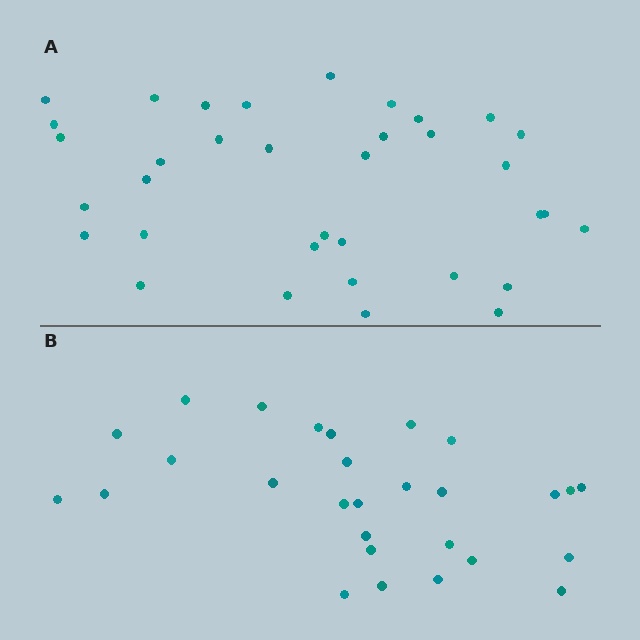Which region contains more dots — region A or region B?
Region A (the top region) has more dots.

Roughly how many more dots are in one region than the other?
Region A has roughly 8 or so more dots than region B.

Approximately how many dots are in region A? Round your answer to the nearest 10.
About 40 dots. (The exact count is 35, which rounds to 40.)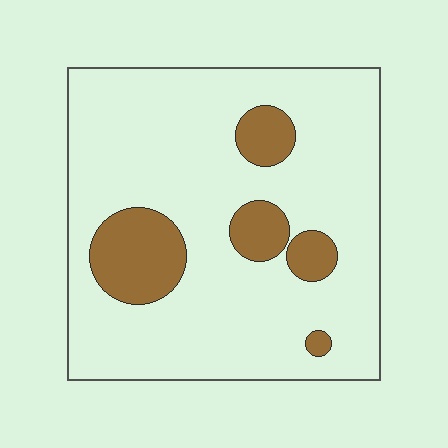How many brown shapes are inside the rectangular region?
5.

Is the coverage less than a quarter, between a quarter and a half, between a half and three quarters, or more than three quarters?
Less than a quarter.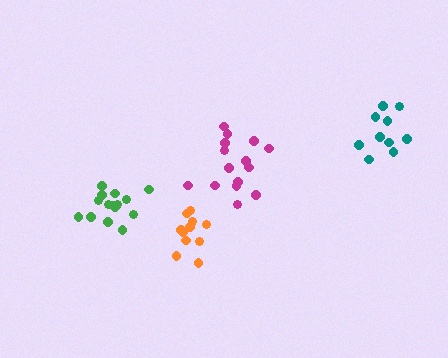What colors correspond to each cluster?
The clusters are colored: orange, magenta, green, teal.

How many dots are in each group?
Group 1: 11 dots, Group 2: 15 dots, Group 3: 15 dots, Group 4: 10 dots (51 total).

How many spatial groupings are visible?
There are 4 spatial groupings.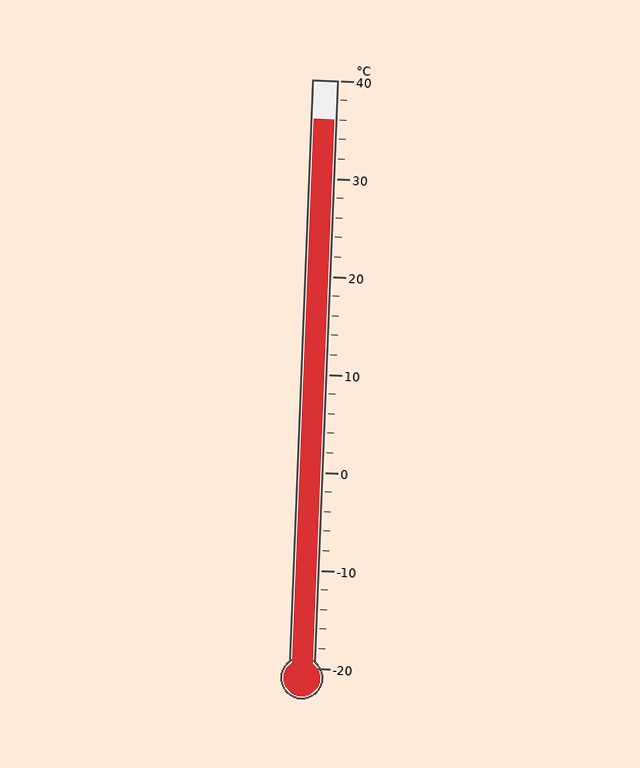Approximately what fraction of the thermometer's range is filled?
The thermometer is filled to approximately 95% of its range.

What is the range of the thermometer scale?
The thermometer scale ranges from -20°C to 40°C.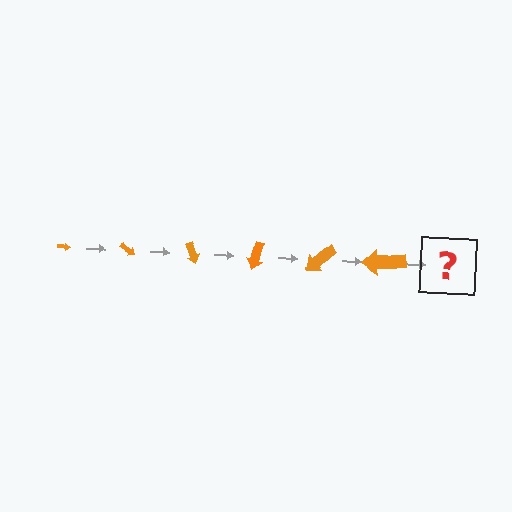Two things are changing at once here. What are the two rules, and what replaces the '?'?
The two rules are that the arrow grows larger each step and it rotates 35 degrees each step. The '?' should be an arrow, larger than the previous one and rotated 210 degrees from the start.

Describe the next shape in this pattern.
It should be an arrow, larger than the previous one and rotated 210 degrees from the start.